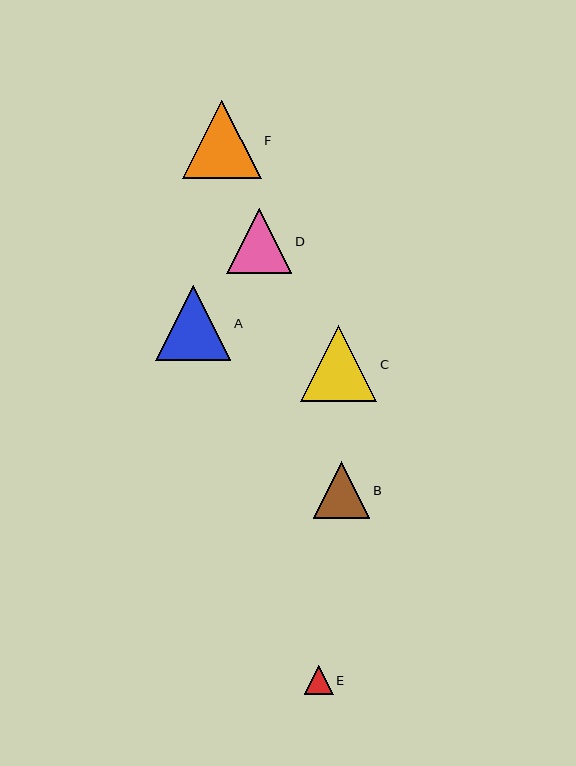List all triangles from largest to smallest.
From largest to smallest: F, C, A, D, B, E.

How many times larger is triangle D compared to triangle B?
Triangle D is approximately 1.2 times the size of triangle B.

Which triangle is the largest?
Triangle F is the largest with a size of approximately 78 pixels.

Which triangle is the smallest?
Triangle E is the smallest with a size of approximately 29 pixels.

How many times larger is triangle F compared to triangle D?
Triangle F is approximately 1.2 times the size of triangle D.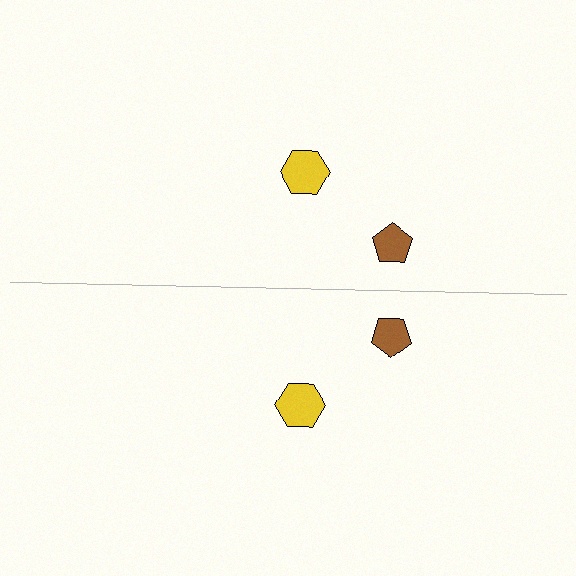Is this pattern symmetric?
Yes, this pattern has bilateral (reflection) symmetry.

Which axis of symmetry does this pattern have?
The pattern has a horizontal axis of symmetry running through the center of the image.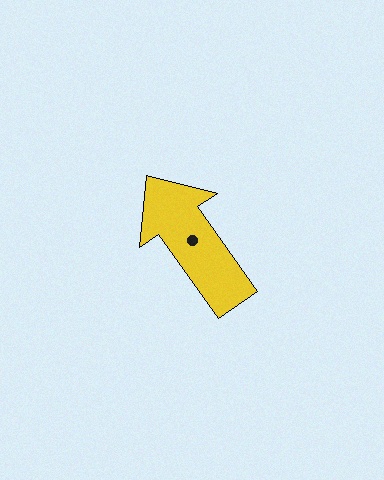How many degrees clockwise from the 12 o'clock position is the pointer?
Approximately 325 degrees.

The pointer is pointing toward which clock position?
Roughly 11 o'clock.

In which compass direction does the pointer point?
Northwest.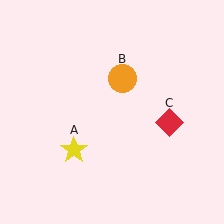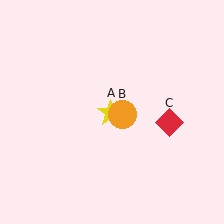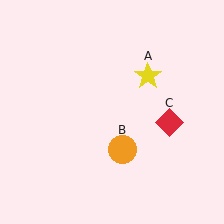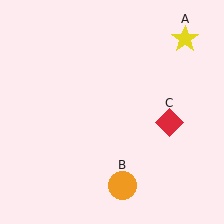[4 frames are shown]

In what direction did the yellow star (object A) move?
The yellow star (object A) moved up and to the right.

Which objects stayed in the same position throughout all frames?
Red diamond (object C) remained stationary.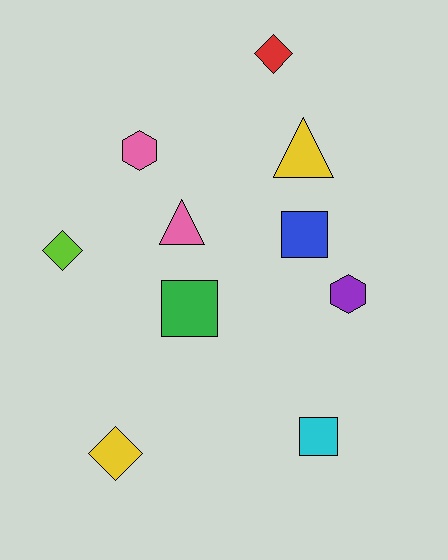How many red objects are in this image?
There is 1 red object.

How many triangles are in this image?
There are 2 triangles.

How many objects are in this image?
There are 10 objects.